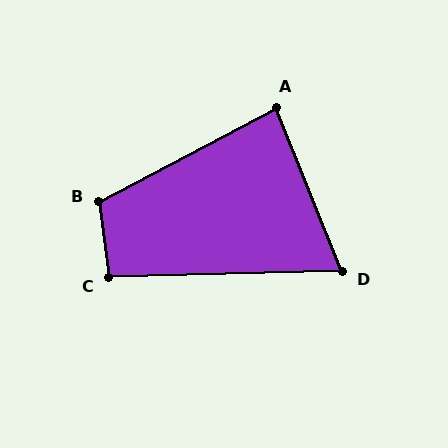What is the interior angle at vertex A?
Approximately 84 degrees (acute).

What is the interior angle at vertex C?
Approximately 96 degrees (obtuse).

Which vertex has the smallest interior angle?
D, at approximately 70 degrees.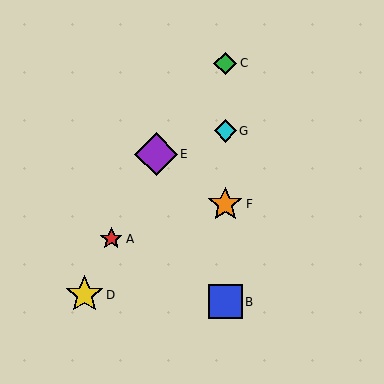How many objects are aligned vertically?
4 objects (B, C, F, G) are aligned vertically.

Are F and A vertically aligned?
No, F is at x≈225 and A is at x≈111.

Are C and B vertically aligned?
Yes, both are at x≈225.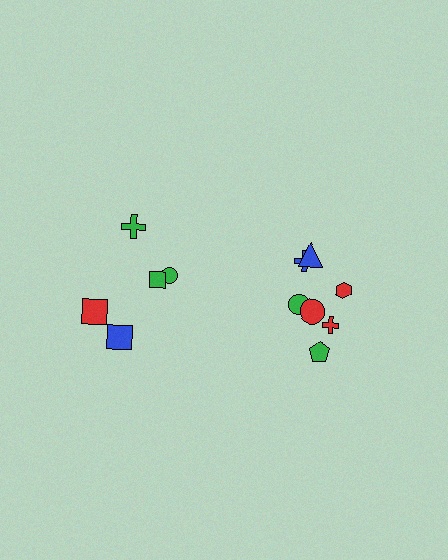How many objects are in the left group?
There are 5 objects.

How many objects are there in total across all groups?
There are 12 objects.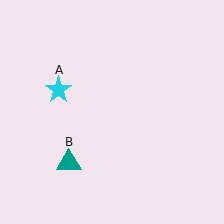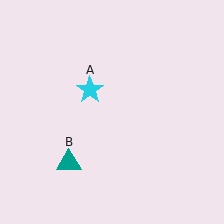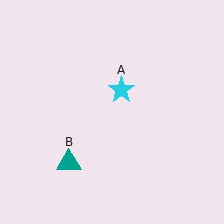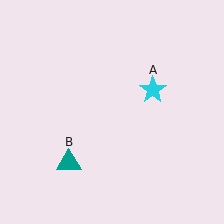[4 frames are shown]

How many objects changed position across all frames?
1 object changed position: cyan star (object A).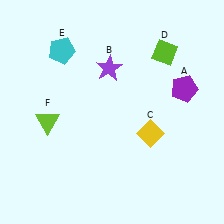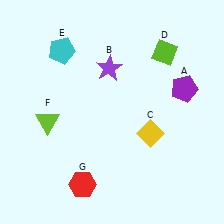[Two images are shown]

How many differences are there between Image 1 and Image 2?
There is 1 difference between the two images.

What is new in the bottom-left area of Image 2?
A red hexagon (G) was added in the bottom-left area of Image 2.